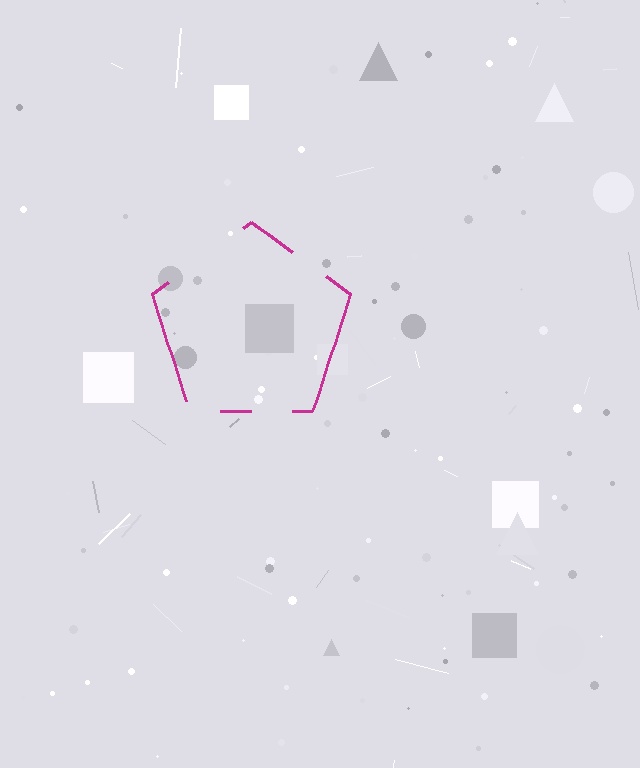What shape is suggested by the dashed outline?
The dashed outline suggests a pentagon.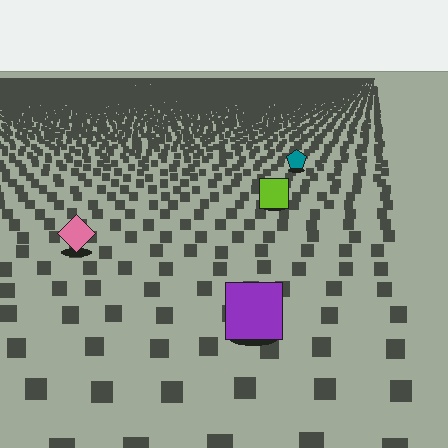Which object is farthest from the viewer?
The teal pentagon is farthest from the viewer. It appears smaller and the ground texture around it is denser.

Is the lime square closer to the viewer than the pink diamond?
No. The pink diamond is closer — you can tell from the texture gradient: the ground texture is coarser near it.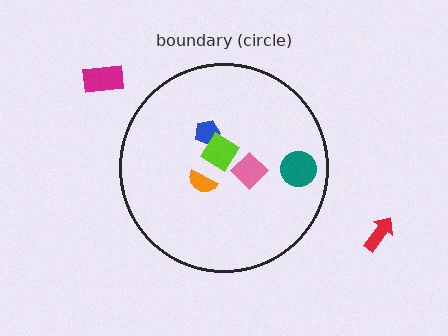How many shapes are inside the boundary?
5 inside, 2 outside.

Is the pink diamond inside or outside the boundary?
Inside.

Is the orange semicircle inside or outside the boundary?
Inside.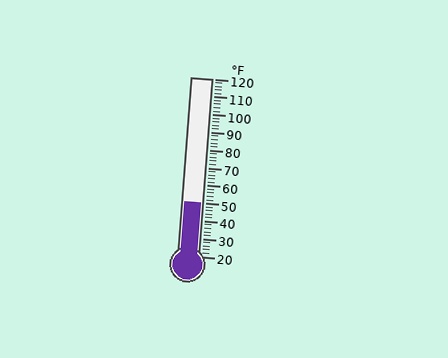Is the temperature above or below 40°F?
The temperature is above 40°F.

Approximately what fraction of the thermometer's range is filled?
The thermometer is filled to approximately 30% of its range.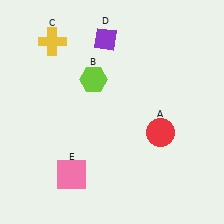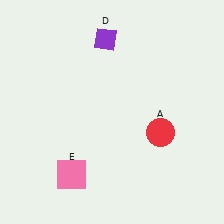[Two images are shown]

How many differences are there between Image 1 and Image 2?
There are 2 differences between the two images.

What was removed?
The yellow cross (C), the lime hexagon (B) were removed in Image 2.